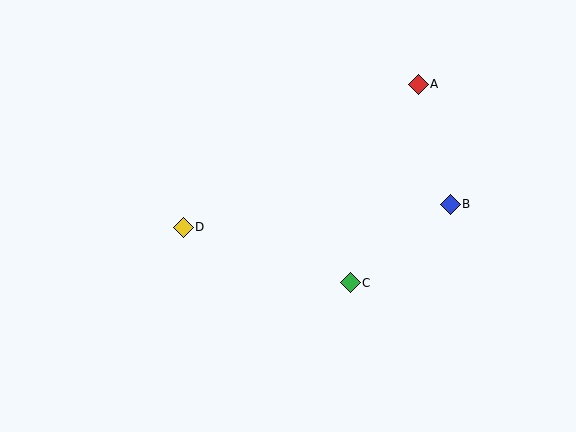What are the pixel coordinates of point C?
Point C is at (350, 283).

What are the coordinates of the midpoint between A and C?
The midpoint between A and C is at (384, 184).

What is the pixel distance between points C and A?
The distance between C and A is 210 pixels.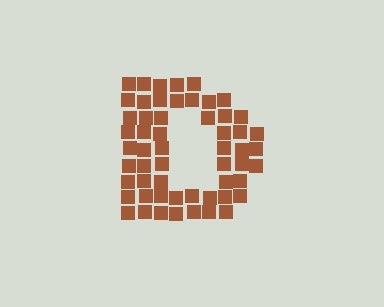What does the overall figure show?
The overall figure shows the letter D.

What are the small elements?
The small elements are squares.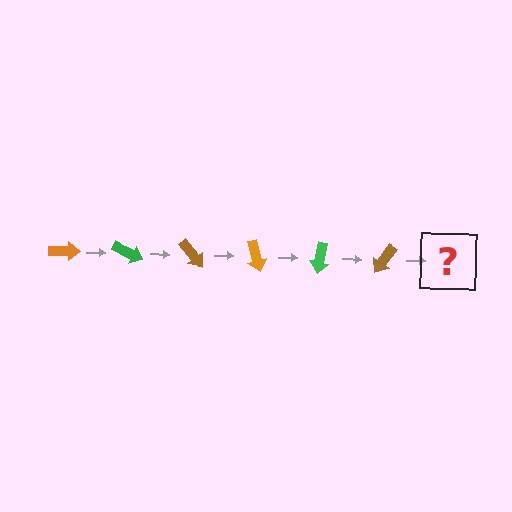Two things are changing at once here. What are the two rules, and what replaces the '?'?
The two rules are that it rotates 25 degrees each step and the color cycles through orange, green, and brown. The '?' should be an orange arrow, rotated 150 degrees from the start.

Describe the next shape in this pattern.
It should be an orange arrow, rotated 150 degrees from the start.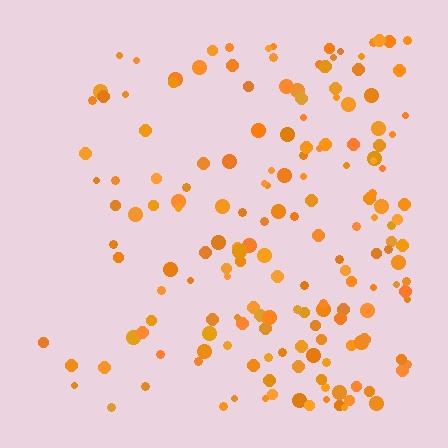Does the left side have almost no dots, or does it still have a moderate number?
Still a moderate number, just noticeably fewer than the right.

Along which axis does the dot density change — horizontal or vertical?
Horizontal.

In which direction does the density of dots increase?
From left to right, with the right side densest.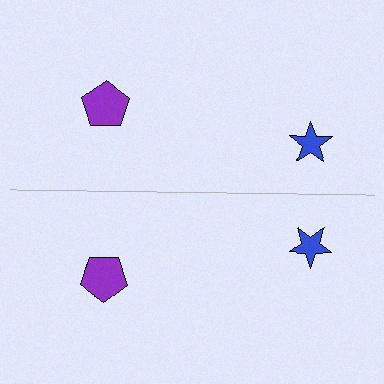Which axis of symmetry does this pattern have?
The pattern has a horizontal axis of symmetry running through the center of the image.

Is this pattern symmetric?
Yes, this pattern has bilateral (reflection) symmetry.